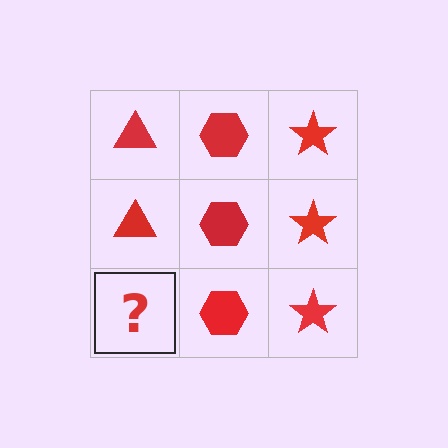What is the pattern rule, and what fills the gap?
The rule is that each column has a consistent shape. The gap should be filled with a red triangle.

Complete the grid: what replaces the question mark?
The question mark should be replaced with a red triangle.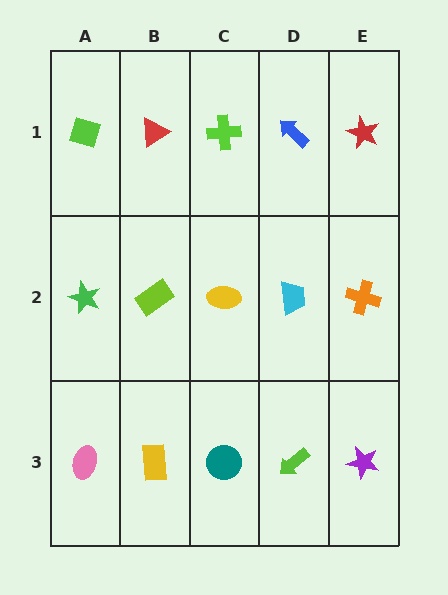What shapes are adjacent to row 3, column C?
A yellow ellipse (row 2, column C), a yellow rectangle (row 3, column B), a lime arrow (row 3, column D).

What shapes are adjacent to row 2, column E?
A red star (row 1, column E), a purple star (row 3, column E), a cyan trapezoid (row 2, column D).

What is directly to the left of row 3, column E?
A lime arrow.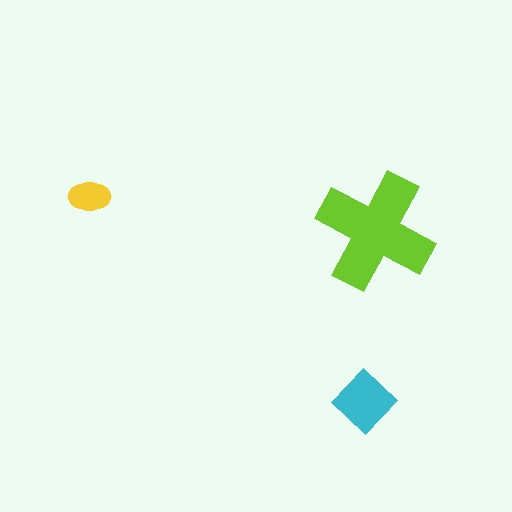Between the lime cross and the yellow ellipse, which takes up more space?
The lime cross.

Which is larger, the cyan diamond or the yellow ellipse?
The cyan diamond.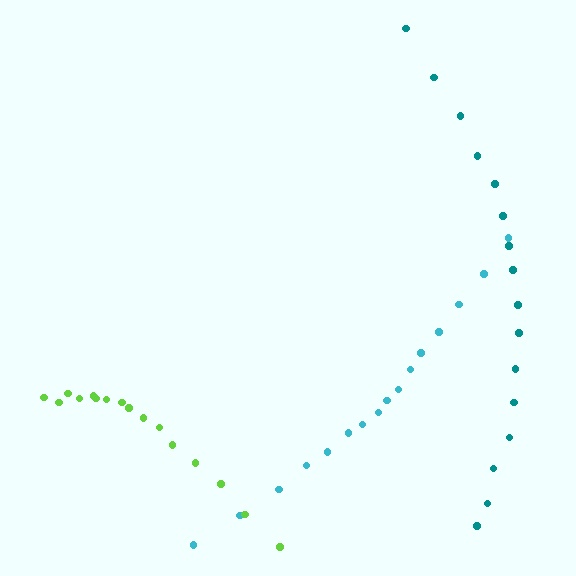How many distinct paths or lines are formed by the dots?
There are 3 distinct paths.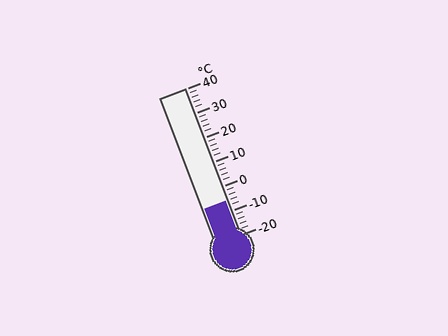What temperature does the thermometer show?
The thermometer shows approximately -6°C.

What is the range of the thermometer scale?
The thermometer scale ranges from -20°C to 40°C.